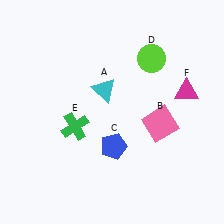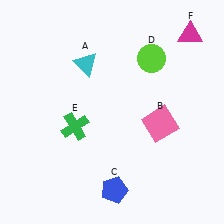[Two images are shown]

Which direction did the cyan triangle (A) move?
The cyan triangle (A) moved up.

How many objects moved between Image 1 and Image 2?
3 objects moved between the two images.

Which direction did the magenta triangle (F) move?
The magenta triangle (F) moved up.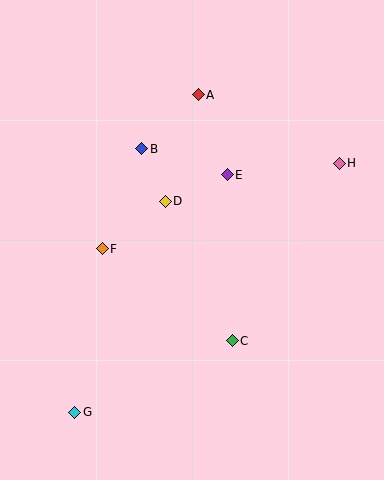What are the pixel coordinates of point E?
Point E is at (227, 175).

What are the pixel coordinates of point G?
Point G is at (75, 412).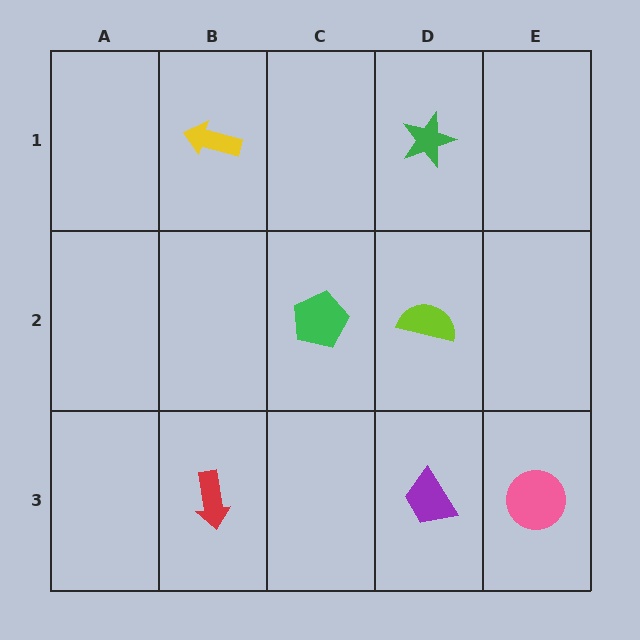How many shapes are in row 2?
2 shapes.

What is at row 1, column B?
A yellow arrow.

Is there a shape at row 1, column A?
No, that cell is empty.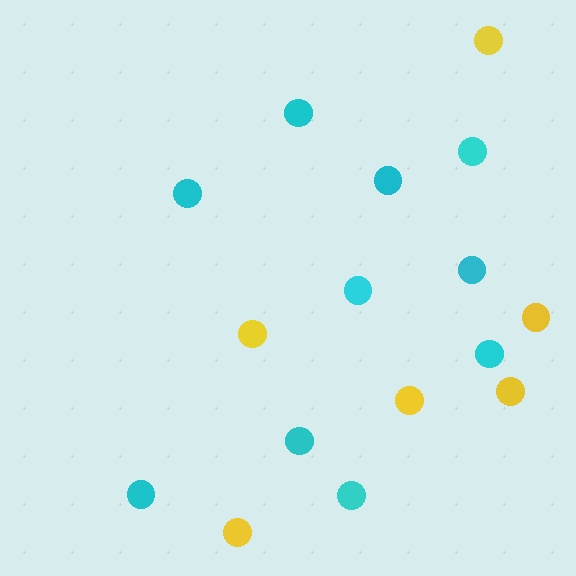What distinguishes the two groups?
There are 2 groups: one group of yellow circles (6) and one group of cyan circles (10).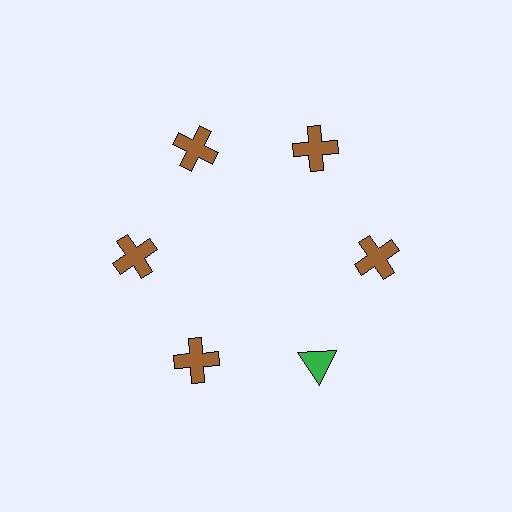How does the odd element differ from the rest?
It differs in both color (green instead of brown) and shape (triangle instead of cross).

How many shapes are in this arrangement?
There are 6 shapes arranged in a ring pattern.